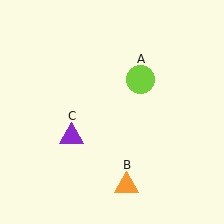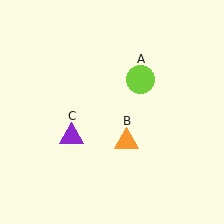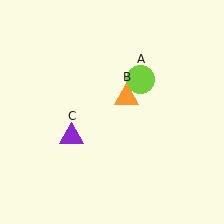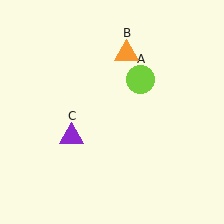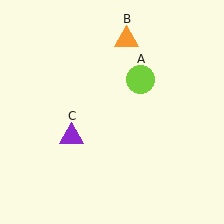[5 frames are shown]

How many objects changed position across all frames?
1 object changed position: orange triangle (object B).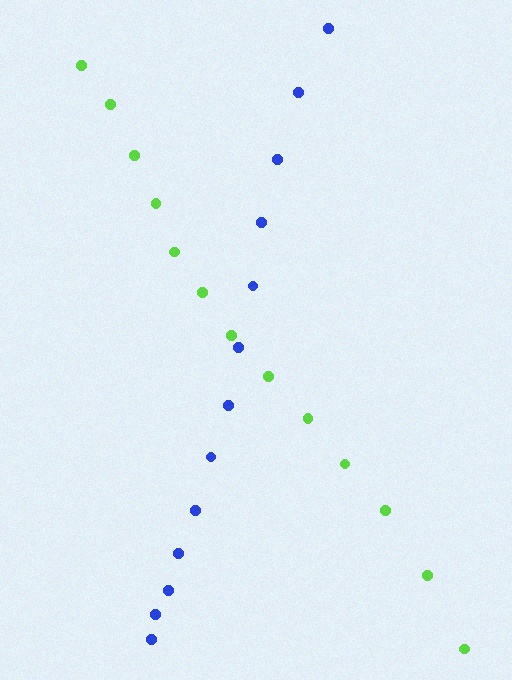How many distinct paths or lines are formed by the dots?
There are 2 distinct paths.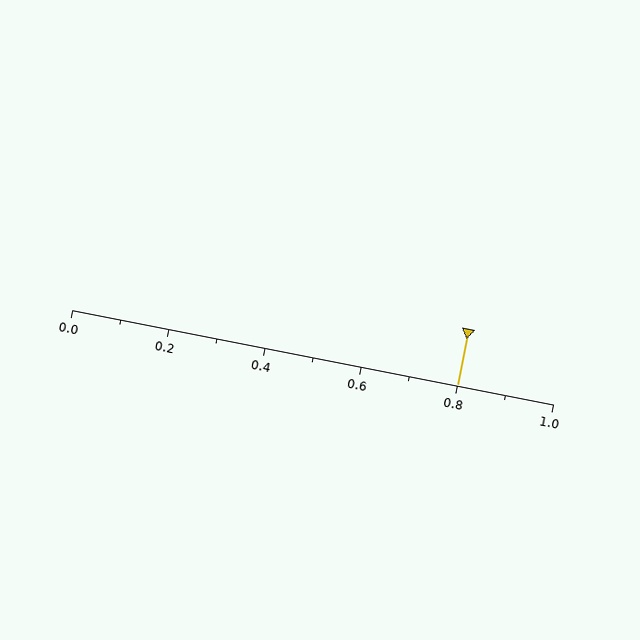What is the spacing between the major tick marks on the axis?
The major ticks are spaced 0.2 apart.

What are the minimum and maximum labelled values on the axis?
The axis runs from 0.0 to 1.0.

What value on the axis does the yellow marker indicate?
The marker indicates approximately 0.8.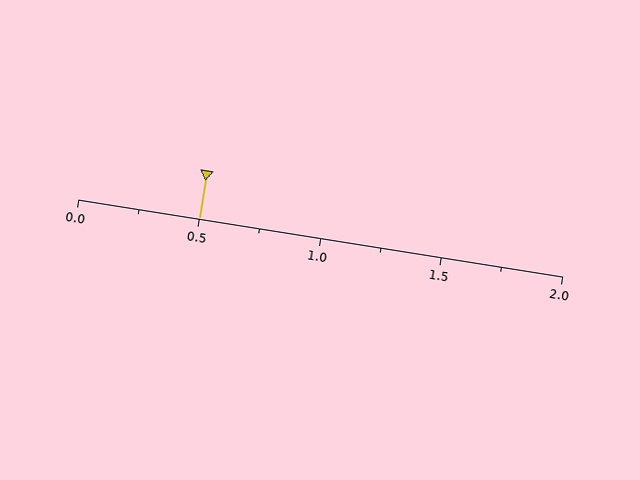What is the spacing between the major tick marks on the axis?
The major ticks are spaced 0.5 apart.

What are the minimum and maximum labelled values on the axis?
The axis runs from 0.0 to 2.0.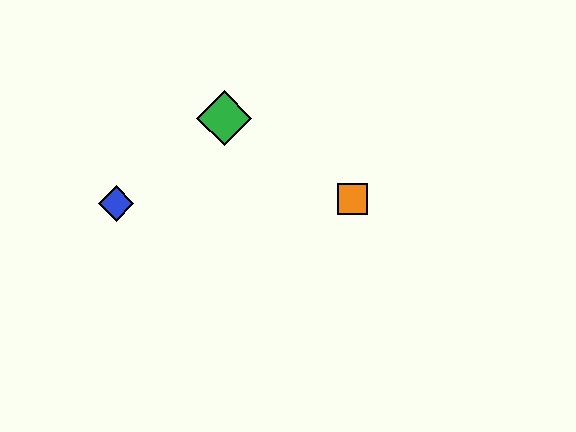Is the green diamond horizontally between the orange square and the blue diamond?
Yes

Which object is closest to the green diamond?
The blue diamond is closest to the green diamond.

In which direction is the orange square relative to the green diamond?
The orange square is to the right of the green diamond.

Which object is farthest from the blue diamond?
The orange square is farthest from the blue diamond.